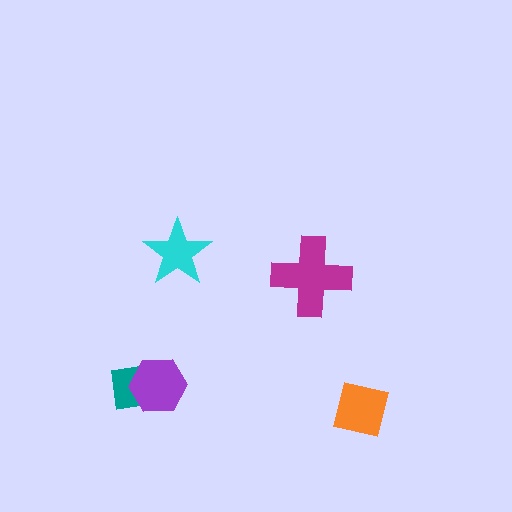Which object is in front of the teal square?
The purple hexagon is in front of the teal square.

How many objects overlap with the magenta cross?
0 objects overlap with the magenta cross.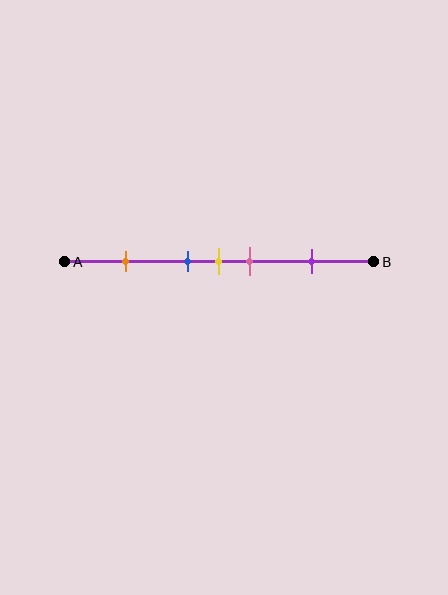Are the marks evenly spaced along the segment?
No, the marks are not evenly spaced.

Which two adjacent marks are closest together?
The blue and yellow marks are the closest adjacent pair.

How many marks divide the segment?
There are 5 marks dividing the segment.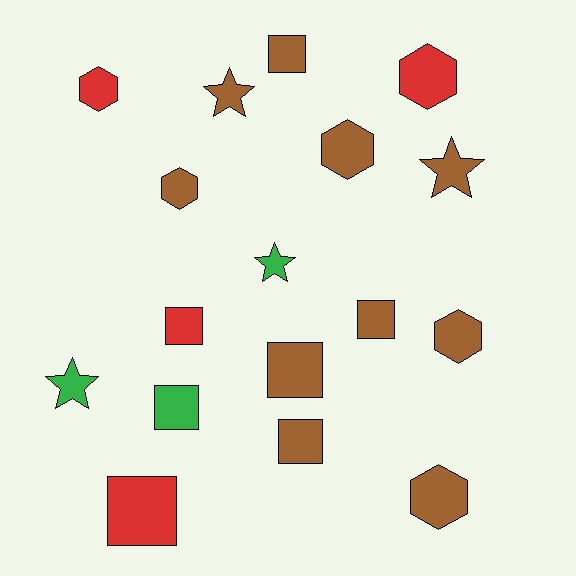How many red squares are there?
There are 2 red squares.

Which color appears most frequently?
Brown, with 10 objects.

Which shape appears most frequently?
Square, with 7 objects.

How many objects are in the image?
There are 17 objects.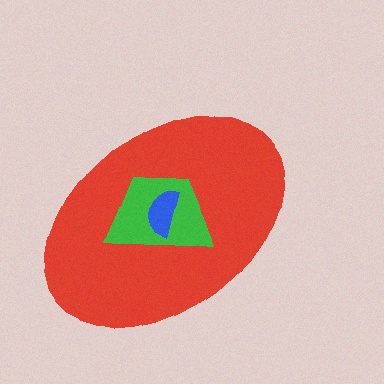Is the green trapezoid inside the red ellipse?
Yes.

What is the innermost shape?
The blue semicircle.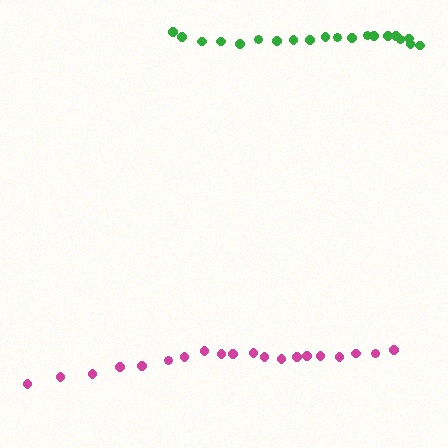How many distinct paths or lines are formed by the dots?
There are 2 distinct paths.